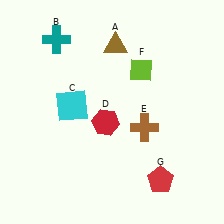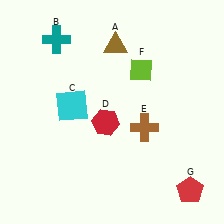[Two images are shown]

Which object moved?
The red pentagon (G) moved right.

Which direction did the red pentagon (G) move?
The red pentagon (G) moved right.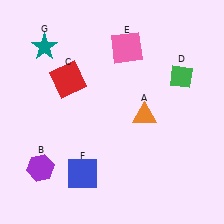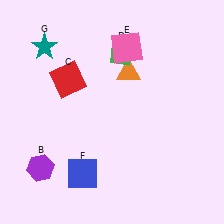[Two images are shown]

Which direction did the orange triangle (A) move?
The orange triangle (A) moved up.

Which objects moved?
The objects that moved are: the orange triangle (A), the green diamond (D).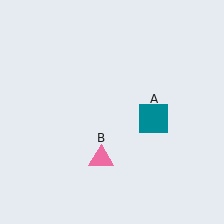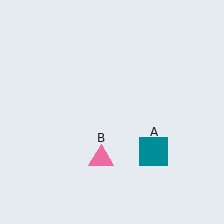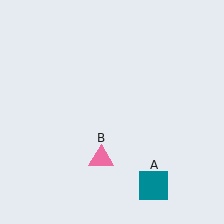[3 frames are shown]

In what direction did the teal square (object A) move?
The teal square (object A) moved down.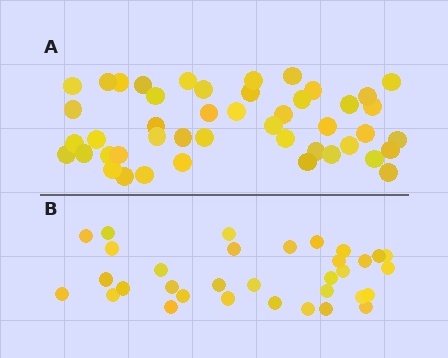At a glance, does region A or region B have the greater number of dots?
Region A (the top region) has more dots.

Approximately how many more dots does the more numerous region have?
Region A has approximately 15 more dots than region B.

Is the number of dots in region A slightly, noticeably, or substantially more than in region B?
Region A has noticeably more, but not dramatically so. The ratio is roughly 1.4 to 1.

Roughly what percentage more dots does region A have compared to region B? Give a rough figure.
About 40% more.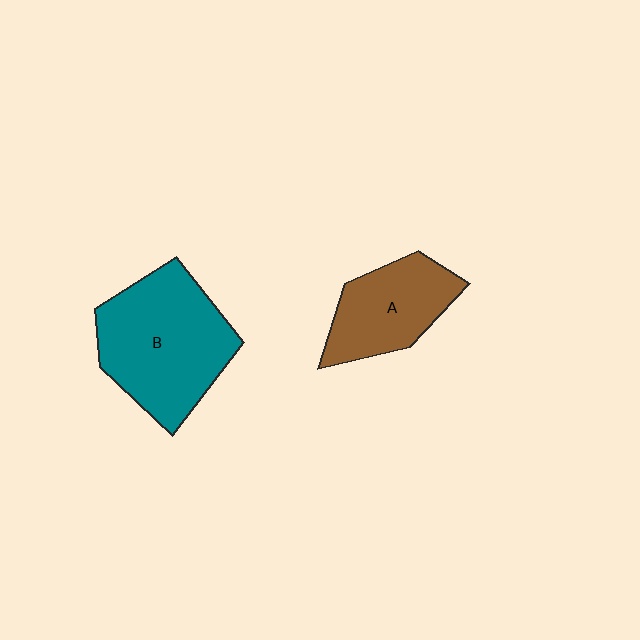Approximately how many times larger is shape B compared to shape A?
Approximately 1.6 times.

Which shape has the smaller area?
Shape A (brown).